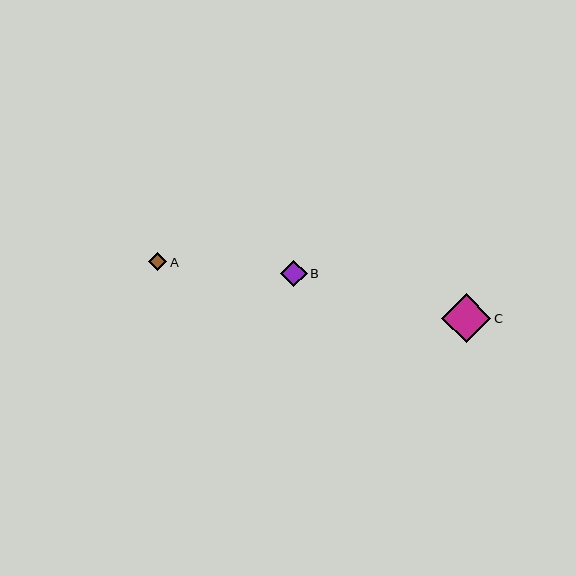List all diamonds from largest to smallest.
From largest to smallest: C, B, A.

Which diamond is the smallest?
Diamond A is the smallest with a size of approximately 18 pixels.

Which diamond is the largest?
Diamond C is the largest with a size of approximately 49 pixels.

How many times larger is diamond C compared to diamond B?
Diamond C is approximately 1.8 times the size of diamond B.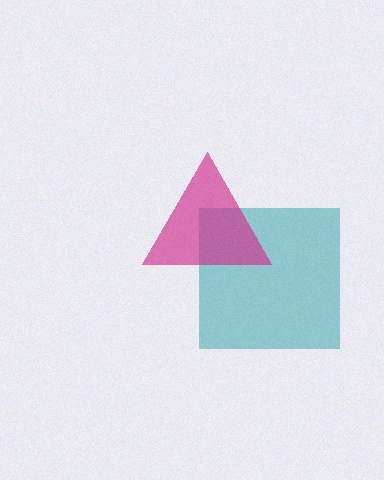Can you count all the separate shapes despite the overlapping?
Yes, there are 2 separate shapes.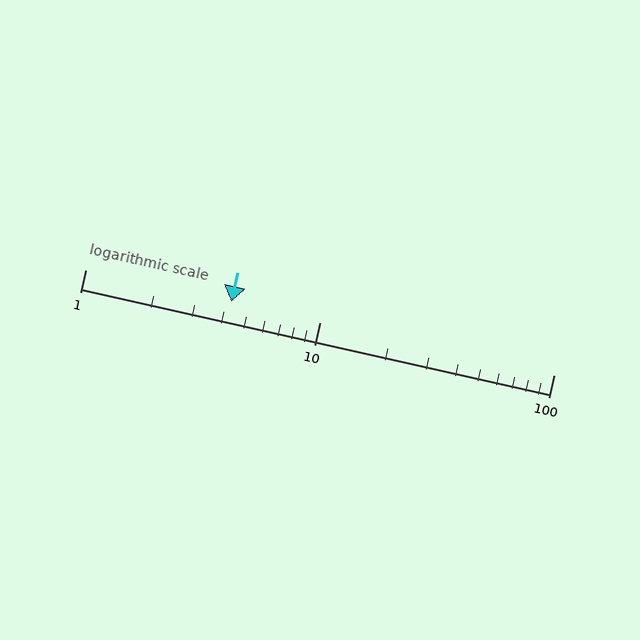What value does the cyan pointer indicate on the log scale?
The pointer indicates approximately 4.2.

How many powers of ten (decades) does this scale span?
The scale spans 2 decades, from 1 to 100.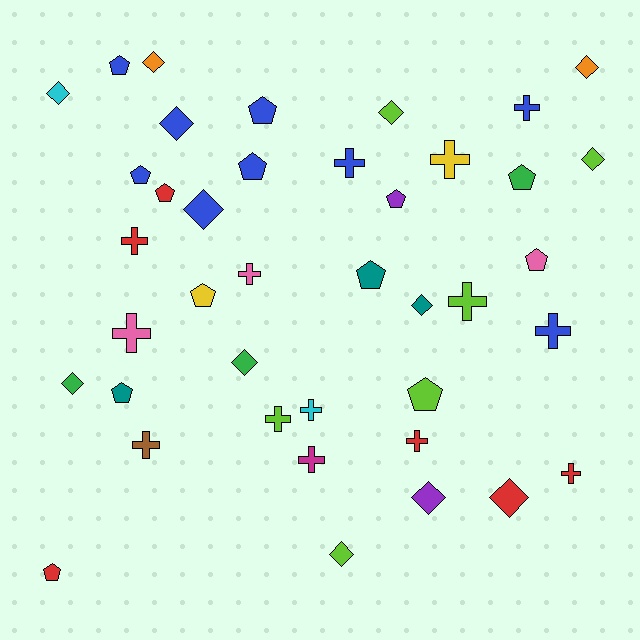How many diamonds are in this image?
There are 13 diamonds.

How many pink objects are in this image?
There are 3 pink objects.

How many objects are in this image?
There are 40 objects.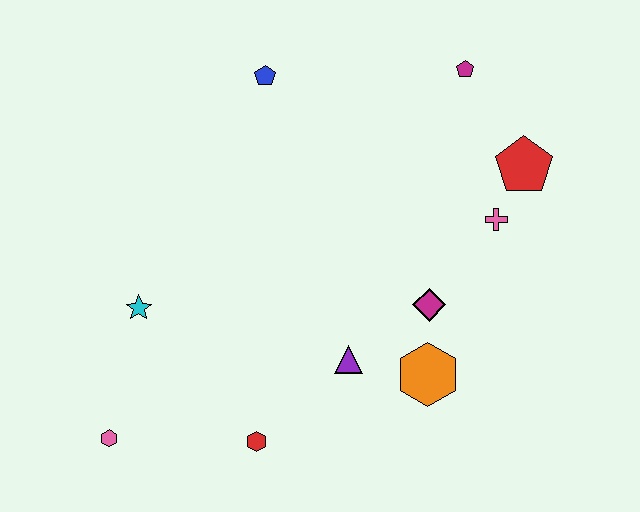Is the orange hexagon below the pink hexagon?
No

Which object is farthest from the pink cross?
The pink hexagon is farthest from the pink cross.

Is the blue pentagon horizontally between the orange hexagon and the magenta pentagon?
No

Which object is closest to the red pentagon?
The pink cross is closest to the red pentagon.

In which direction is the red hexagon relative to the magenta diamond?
The red hexagon is to the left of the magenta diamond.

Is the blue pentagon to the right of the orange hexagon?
No